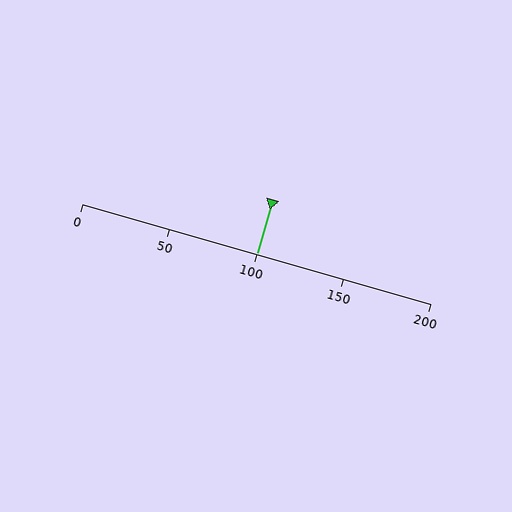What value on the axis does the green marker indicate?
The marker indicates approximately 100.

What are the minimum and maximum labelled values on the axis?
The axis runs from 0 to 200.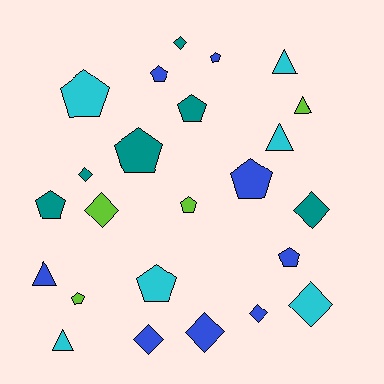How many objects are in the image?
There are 24 objects.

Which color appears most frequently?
Blue, with 8 objects.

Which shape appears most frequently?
Pentagon, with 11 objects.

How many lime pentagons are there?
There are 2 lime pentagons.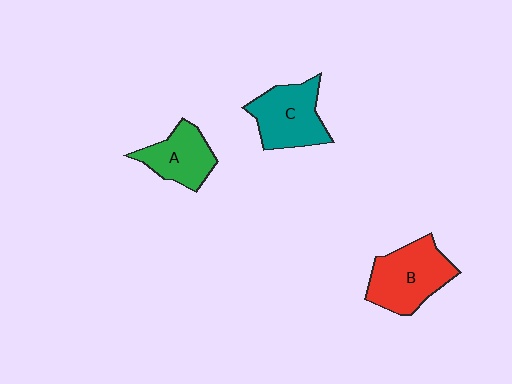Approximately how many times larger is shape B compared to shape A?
Approximately 1.4 times.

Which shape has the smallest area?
Shape A (green).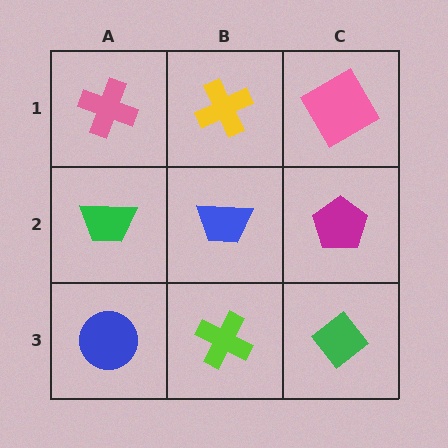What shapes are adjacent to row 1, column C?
A magenta pentagon (row 2, column C), a yellow cross (row 1, column B).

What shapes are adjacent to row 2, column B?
A yellow cross (row 1, column B), a lime cross (row 3, column B), a green trapezoid (row 2, column A), a magenta pentagon (row 2, column C).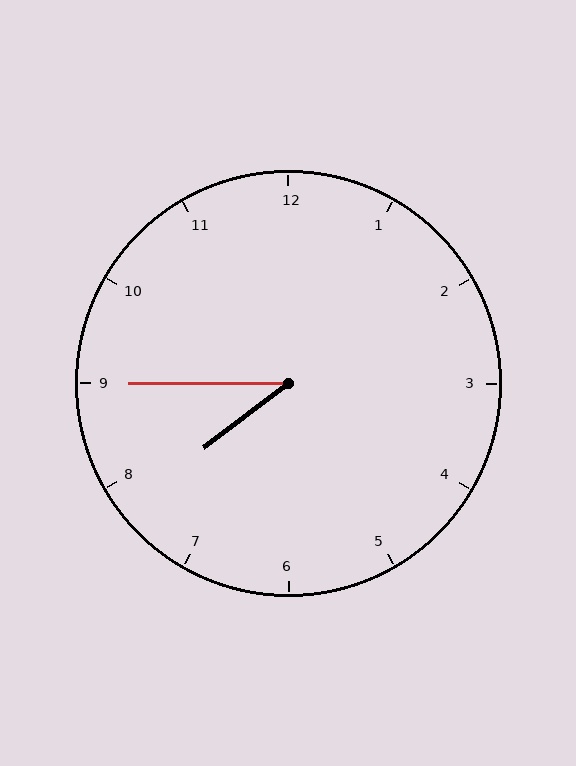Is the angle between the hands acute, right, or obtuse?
It is acute.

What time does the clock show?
7:45.